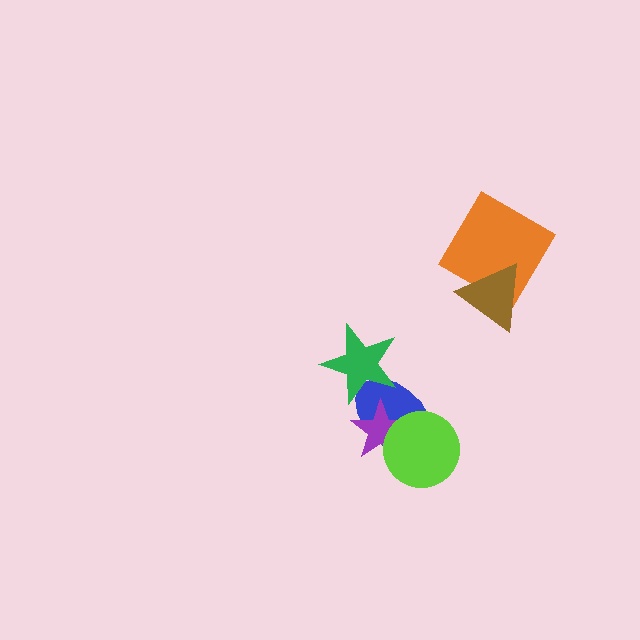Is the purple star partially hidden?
Yes, it is partially covered by another shape.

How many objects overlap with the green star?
1 object overlaps with the green star.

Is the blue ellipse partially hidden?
Yes, it is partially covered by another shape.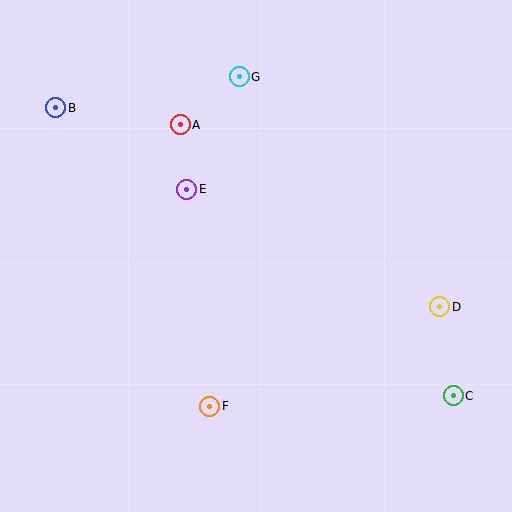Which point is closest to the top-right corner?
Point G is closest to the top-right corner.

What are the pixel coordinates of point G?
Point G is at (239, 77).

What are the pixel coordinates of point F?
Point F is at (210, 406).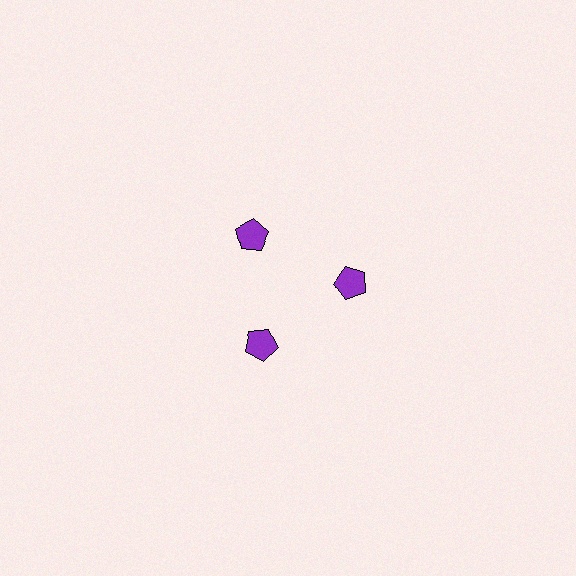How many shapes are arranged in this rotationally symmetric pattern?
There are 3 shapes, arranged in 3 groups of 1.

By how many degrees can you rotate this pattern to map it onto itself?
The pattern maps onto itself every 120 degrees of rotation.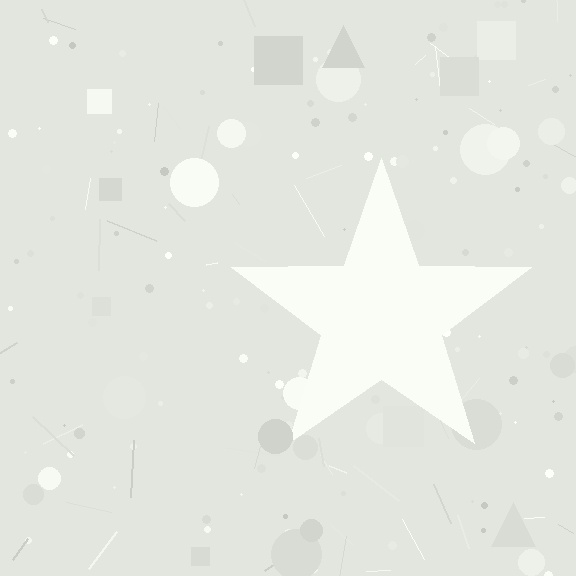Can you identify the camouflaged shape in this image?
The camouflaged shape is a star.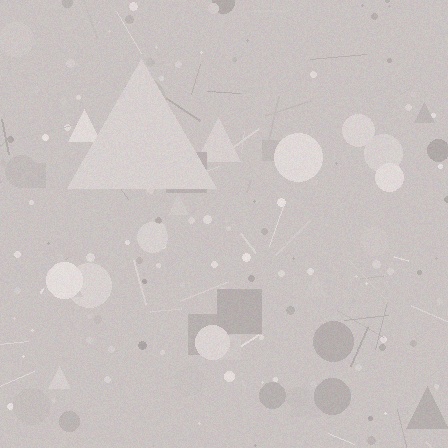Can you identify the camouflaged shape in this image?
The camouflaged shape is a triangle.